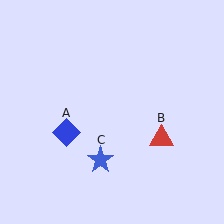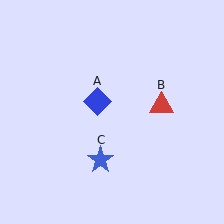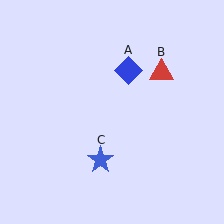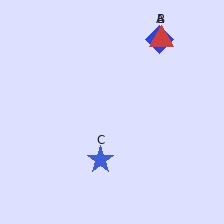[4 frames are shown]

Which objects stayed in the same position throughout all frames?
Blue star (object C) remained stationary.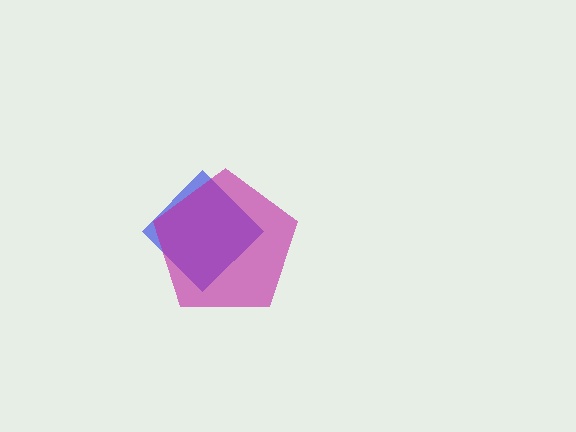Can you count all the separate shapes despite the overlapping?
Yes, there are 2 separate shapes.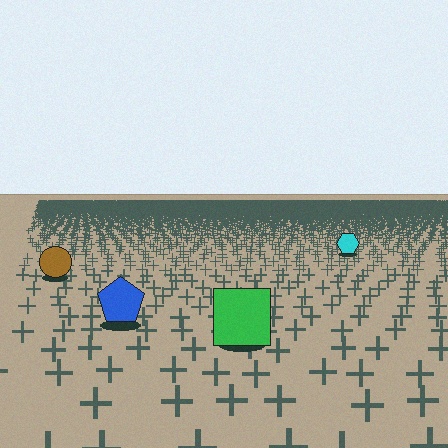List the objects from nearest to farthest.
From nearest to farthest: the green square, the blue pentagon, the brown circle, the cyan hexagon.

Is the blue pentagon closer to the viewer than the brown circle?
Yes. The blue pentagon is closer — you can tell from the texture gradient: the ground texture is coarser near it.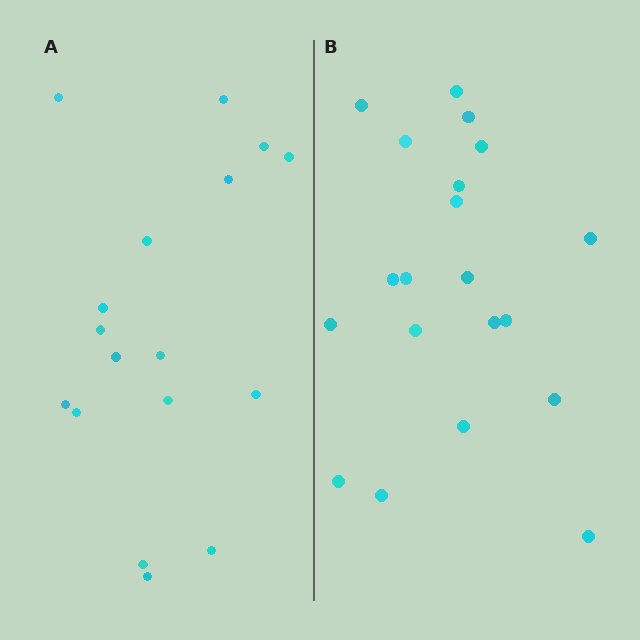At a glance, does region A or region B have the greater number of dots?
Region B (the right region) has more dots.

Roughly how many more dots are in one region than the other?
Region B has just a few more — roughly 2 or 3 more dots than region A.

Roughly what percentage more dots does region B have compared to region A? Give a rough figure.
About 20% more.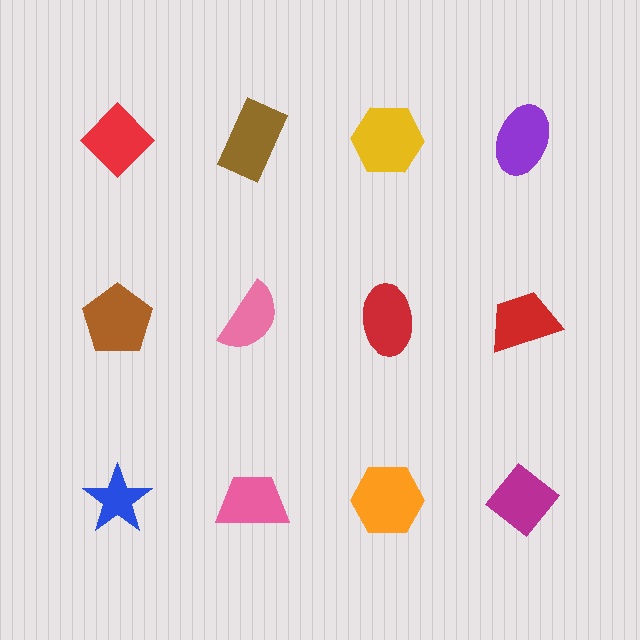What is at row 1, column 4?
A purple ellipse.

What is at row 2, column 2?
A pink semicircle.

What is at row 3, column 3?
An orange hexagon.